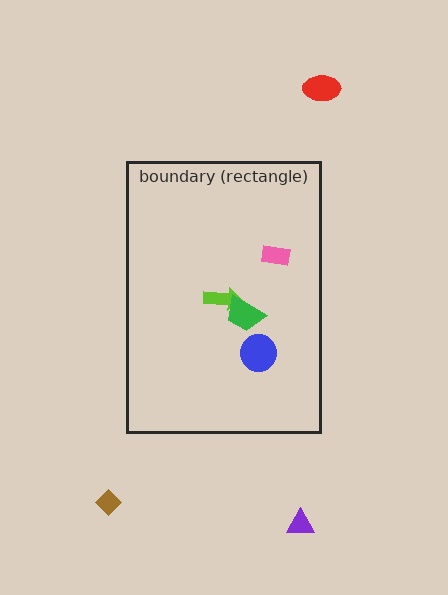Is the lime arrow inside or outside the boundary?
Inside.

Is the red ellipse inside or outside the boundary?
Outside.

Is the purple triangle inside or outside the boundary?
Outside.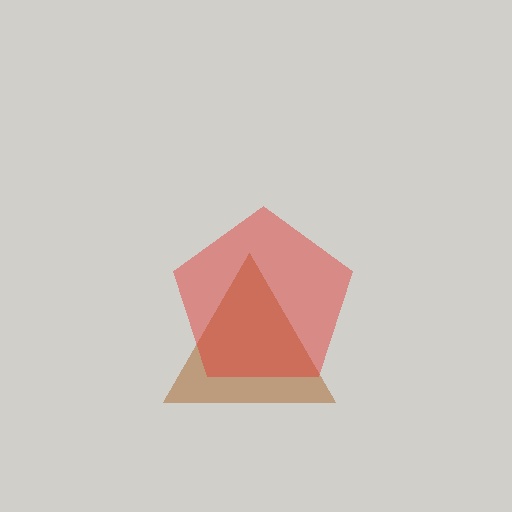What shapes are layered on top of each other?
The layered shapes are: a brown triangle, a red pentagon.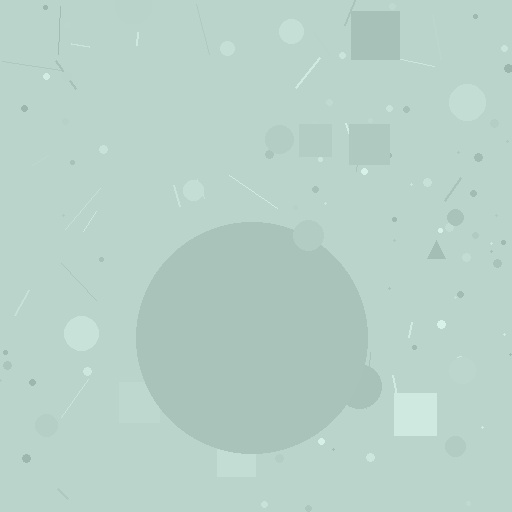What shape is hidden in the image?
A circle is hidden in the image.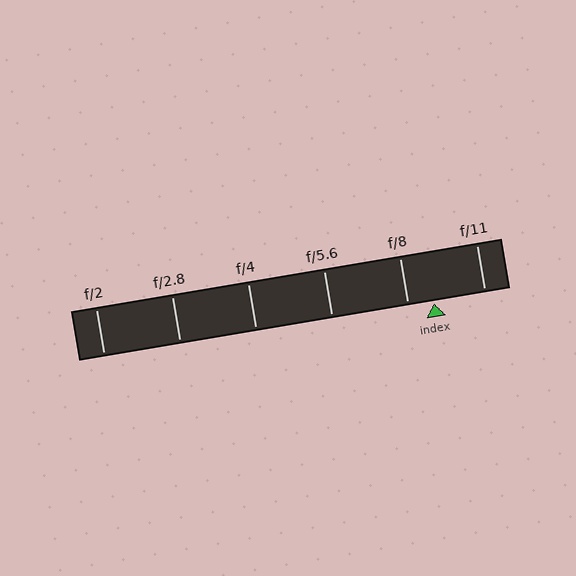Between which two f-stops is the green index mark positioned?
The index mark is between f/8 and f/11.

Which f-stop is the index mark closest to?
The index mark is closest to f/8.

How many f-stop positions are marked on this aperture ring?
There are 6 f-stop positions marked.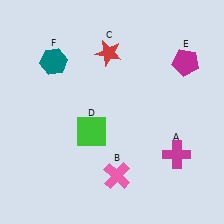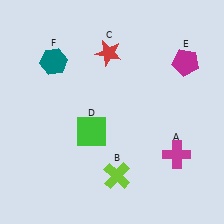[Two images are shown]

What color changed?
The cross (B) changed from pink in Image 1 to lime in Image 2.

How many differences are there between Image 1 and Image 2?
There is 1 difference between the two images.